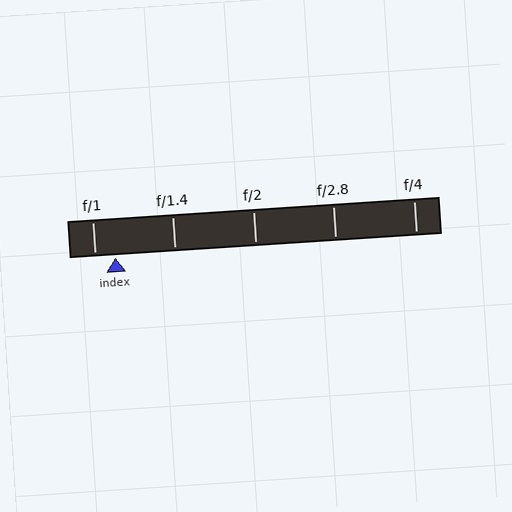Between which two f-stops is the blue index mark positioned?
The index mark is between f/1 and f/1.4.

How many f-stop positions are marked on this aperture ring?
There are 5 f-stop positions marked.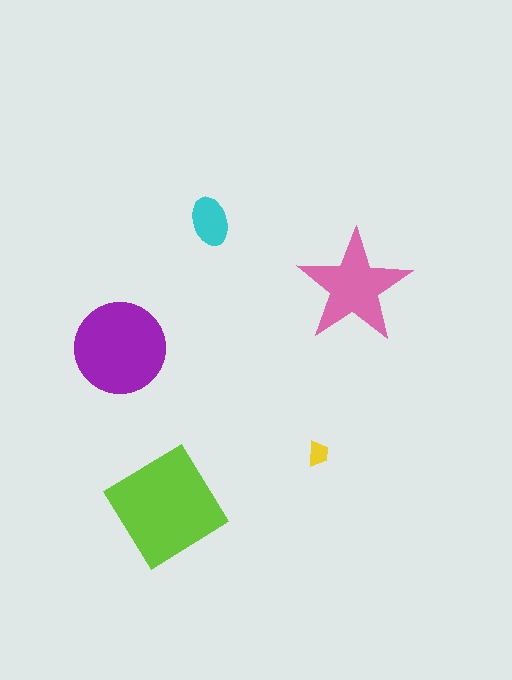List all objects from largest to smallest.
The lime diamond, the purple circle, the pink star, the cyan ellipse, the yellow trapezoid.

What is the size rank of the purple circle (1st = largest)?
2nd.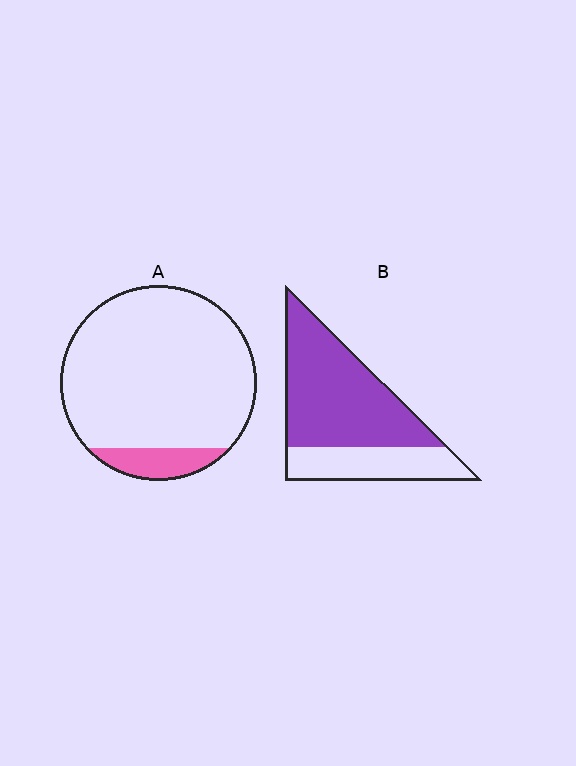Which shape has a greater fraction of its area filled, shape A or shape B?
Shape B.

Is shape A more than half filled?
No.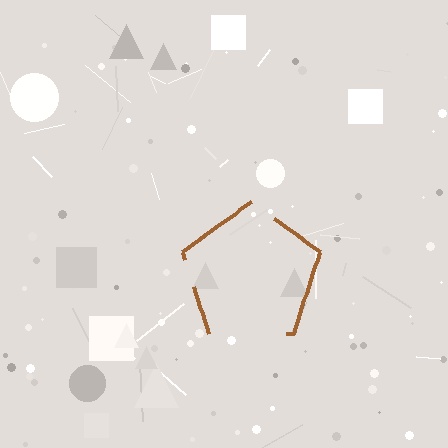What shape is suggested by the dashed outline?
The dashed outline suggests a pentagon.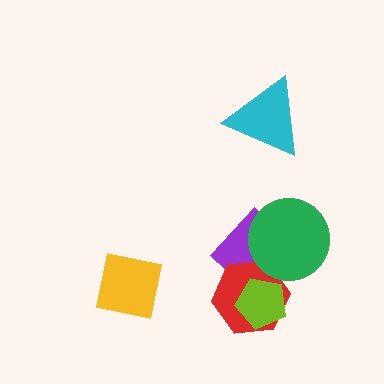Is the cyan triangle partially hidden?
No, no other shape covers it.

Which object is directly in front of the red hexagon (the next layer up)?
The green circle is directly in front of the red hexagon.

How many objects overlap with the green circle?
2 objects overlap with the green circle.